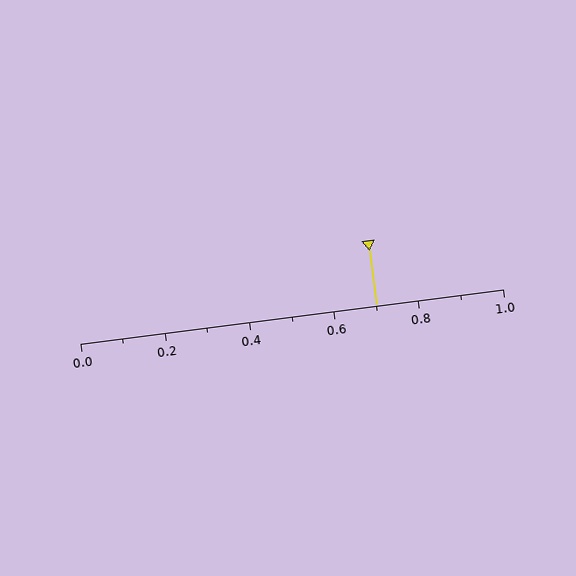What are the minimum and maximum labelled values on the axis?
The axis runs from 0.0 to 1.0.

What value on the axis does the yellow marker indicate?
The marker indicates approximately 0.7.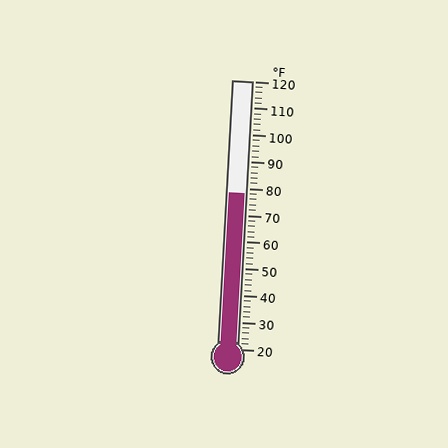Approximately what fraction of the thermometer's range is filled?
The thermometer is filled to approximately 60% of its range.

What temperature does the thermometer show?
The thermometer shows approximately 78°F.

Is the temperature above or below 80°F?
The temperature is below 80°F.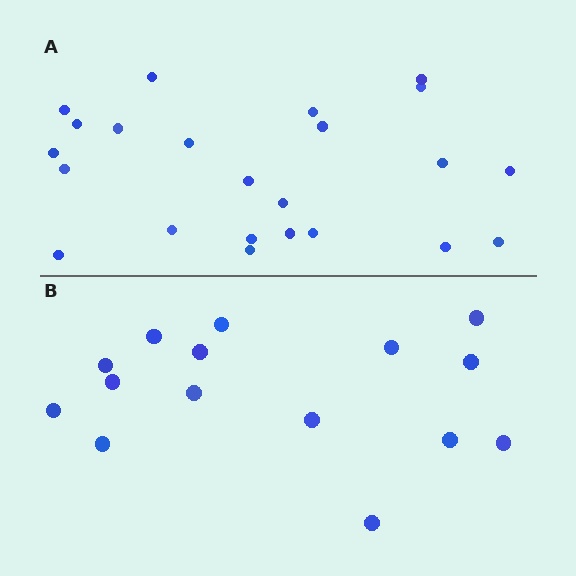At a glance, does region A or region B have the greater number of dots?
Region A (the top region) has more dots.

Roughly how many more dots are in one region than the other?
Region A has roughly 8 or so more dots than region B.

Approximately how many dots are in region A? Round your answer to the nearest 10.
About 20 dots. (The exact count is 23, which rounds to 20.)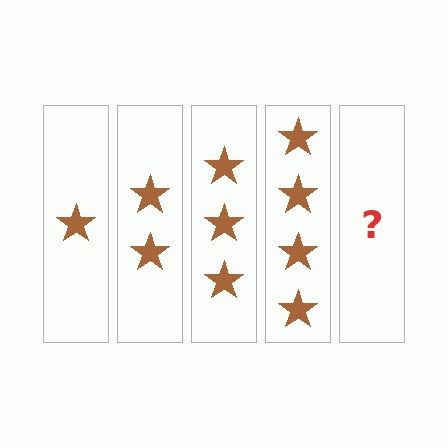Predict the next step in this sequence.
The next step is 5 stars.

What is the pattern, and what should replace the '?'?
The pattern is that each step adds one more star. The '?' should be 5 stars.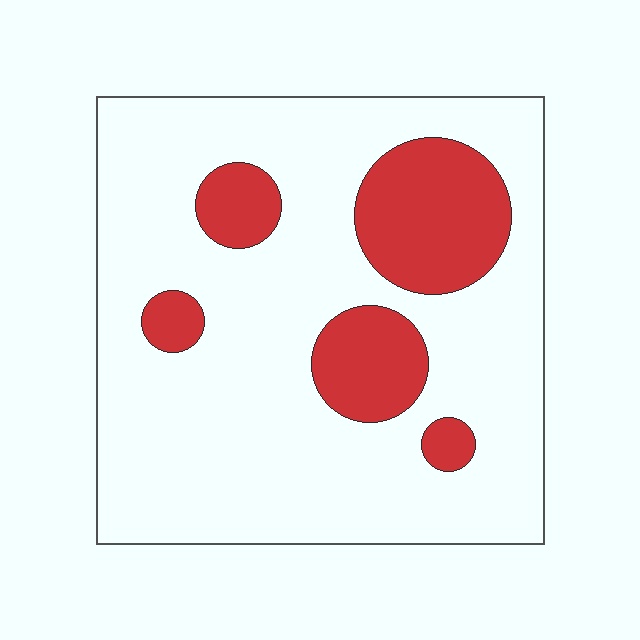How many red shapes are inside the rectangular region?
5.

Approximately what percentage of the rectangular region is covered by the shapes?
Approximately 20%.